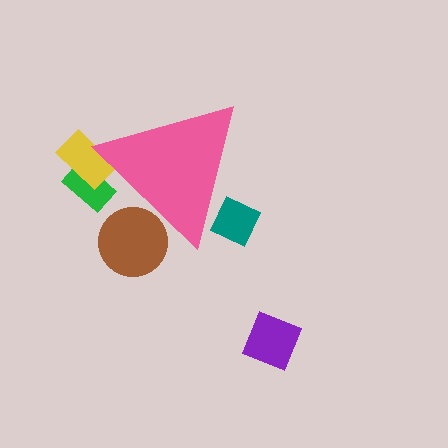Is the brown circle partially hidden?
Yes, the brown circle is partially hidden behind the pink triangle.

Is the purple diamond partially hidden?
No, the purple diamond is fully visible.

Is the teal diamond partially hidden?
Yes, the teal diamond is partially hidden behind the pink triangle.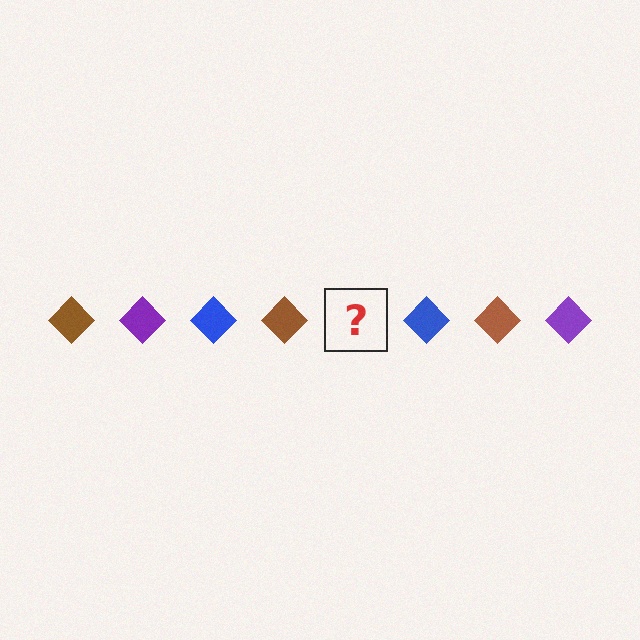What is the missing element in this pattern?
The missing element is a purple diamond.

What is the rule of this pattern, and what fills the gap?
The rule is that the pattern cycles through brown, purple, blue diamonds. The gap should be filled with a purple diamond.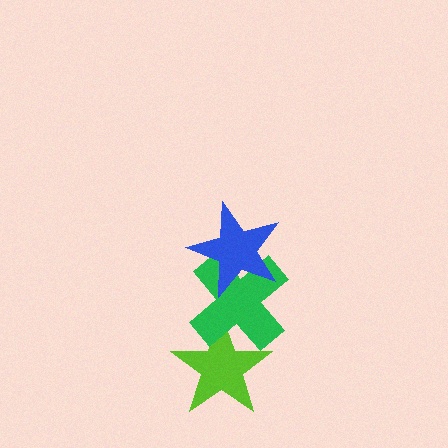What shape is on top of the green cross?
The blue star is on top of the green cross.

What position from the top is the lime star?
The lime star is 3rd from the top.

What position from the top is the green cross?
The green cross is 2nd from the top.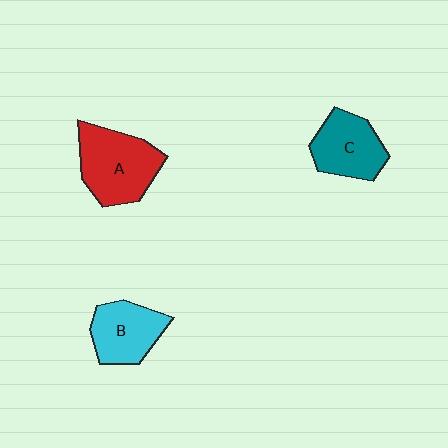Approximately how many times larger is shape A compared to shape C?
Approximately 1.3 times.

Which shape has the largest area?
Shape A (red).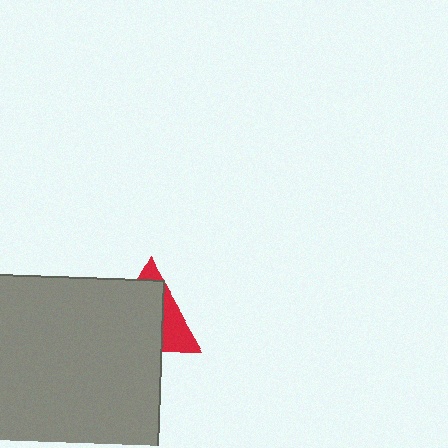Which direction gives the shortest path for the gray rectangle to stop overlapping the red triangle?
Moving toward the lower-left gives the shortest separation.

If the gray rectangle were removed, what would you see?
You would see the complete red triangle.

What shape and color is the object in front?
The object in front is a gray rectangle.